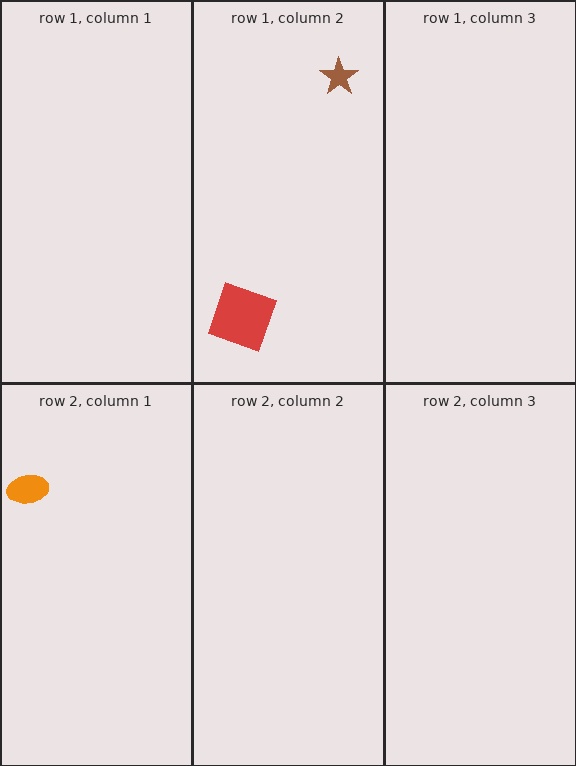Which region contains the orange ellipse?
The row 2, column 1 region.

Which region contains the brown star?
The row 1, column 2 region.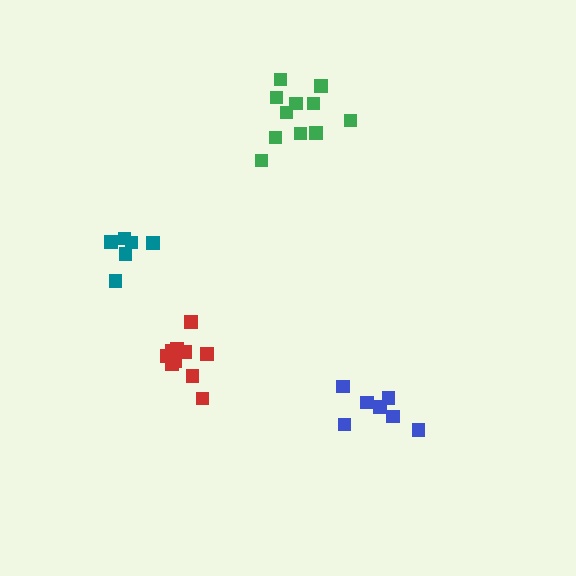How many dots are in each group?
Group 1: 7 dots, Group 2: 10 dots, Group 3: 11 dots, Group 4: 6 dots (34 total).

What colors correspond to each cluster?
The clusters are colored: blue, red, green, teal.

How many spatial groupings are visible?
There are 4 spatial groupings.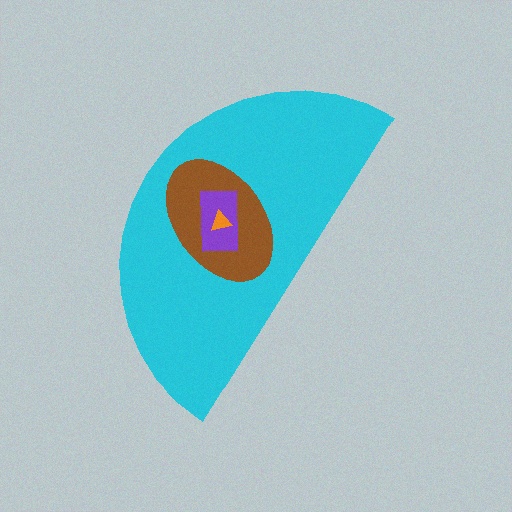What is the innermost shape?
The orange triangle.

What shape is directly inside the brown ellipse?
The purple rectangle.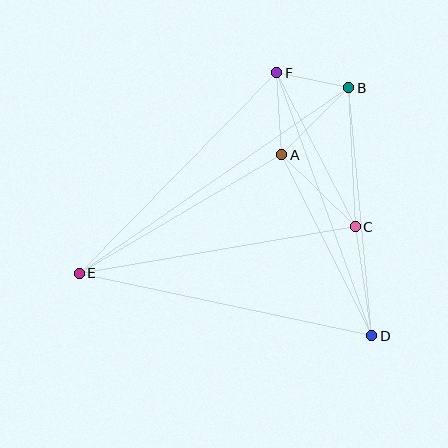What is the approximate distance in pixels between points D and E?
The distance between D and E is approximately 299 pixels.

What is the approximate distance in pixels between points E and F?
The distance between E and F is approximately 281 pixels.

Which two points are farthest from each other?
Points B and E are farthest from each other.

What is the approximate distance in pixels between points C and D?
The distance between C and D is approximately 110 pixels.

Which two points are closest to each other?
Points B and F are closest to each other.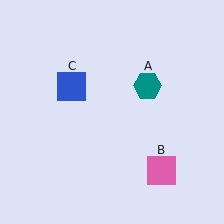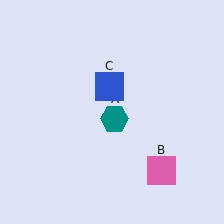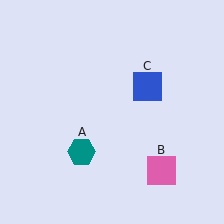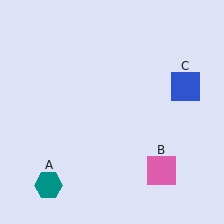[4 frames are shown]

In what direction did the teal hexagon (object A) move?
The teal hexagon (object A) moved down and to the left.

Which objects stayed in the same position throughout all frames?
Pink square (object B) remained stationary.